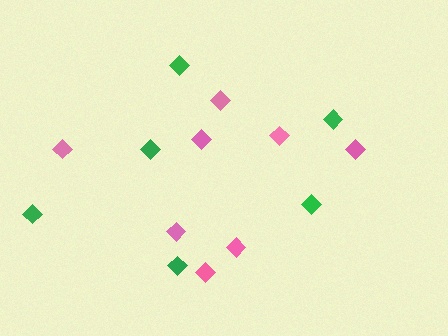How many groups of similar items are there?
There are 2 groups: one group of green diamonds (6) and one group of pink diamonds (8).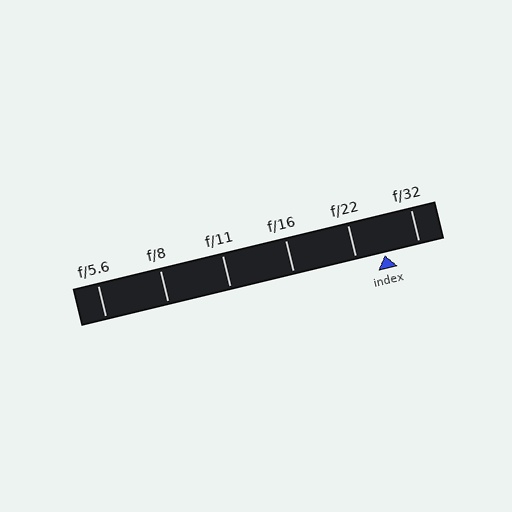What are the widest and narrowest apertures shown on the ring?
The widest aperture shown is f/5.6 and the narrowest is f/32.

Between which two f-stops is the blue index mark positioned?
The index mark is between f/22 and f/32.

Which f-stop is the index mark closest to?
The index mark is closest to f/22.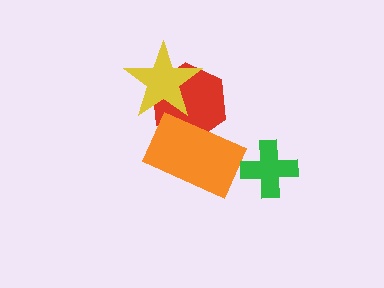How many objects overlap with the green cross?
0 objects overlap with the green cross.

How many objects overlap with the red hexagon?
2 objects overlap with the red hexagon.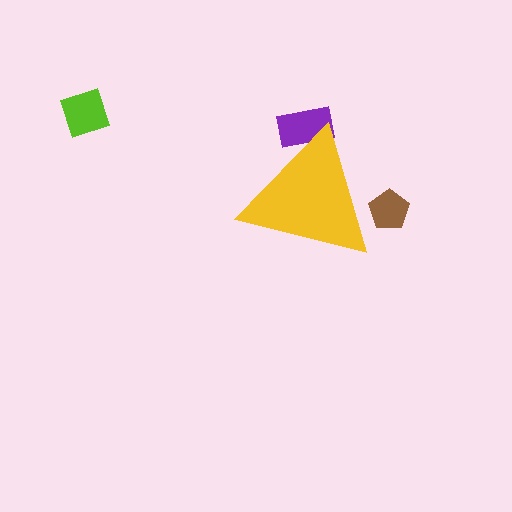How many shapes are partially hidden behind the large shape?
2 shapes are partially hidden.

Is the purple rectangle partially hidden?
Yes, the purple rectangle is partially hidden behind the yellow triangle.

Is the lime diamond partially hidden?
No, the lime diamond is fully visible.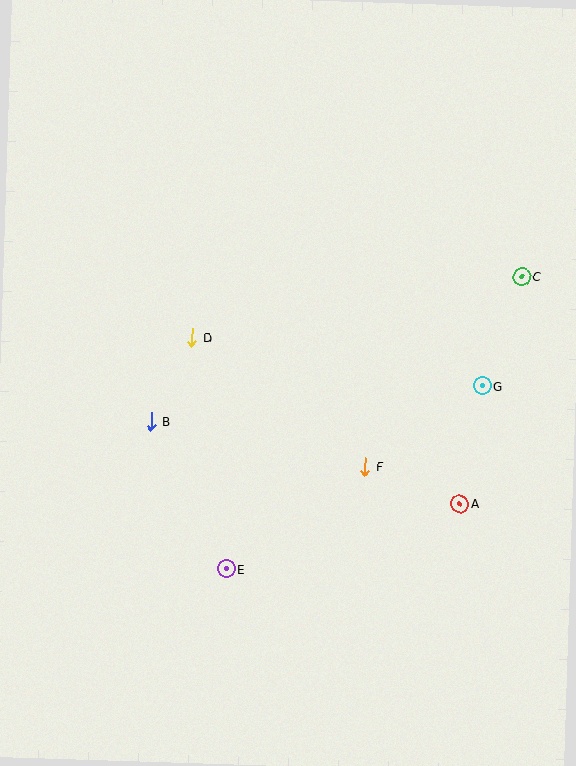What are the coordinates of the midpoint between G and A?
The midpoint between G and A is at (471, 445).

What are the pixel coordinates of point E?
Point E is at (226, 569).